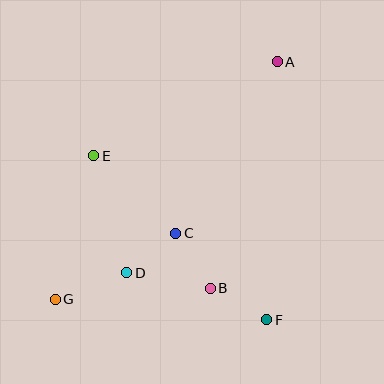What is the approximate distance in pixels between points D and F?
The distance between D and F is approximately 148 pixels.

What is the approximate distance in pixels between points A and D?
The distance between A and D is approximately 259 pixels.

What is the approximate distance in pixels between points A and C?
The distance between A and C is approximately 199 pixels.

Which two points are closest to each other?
Points C and D are closest to each other.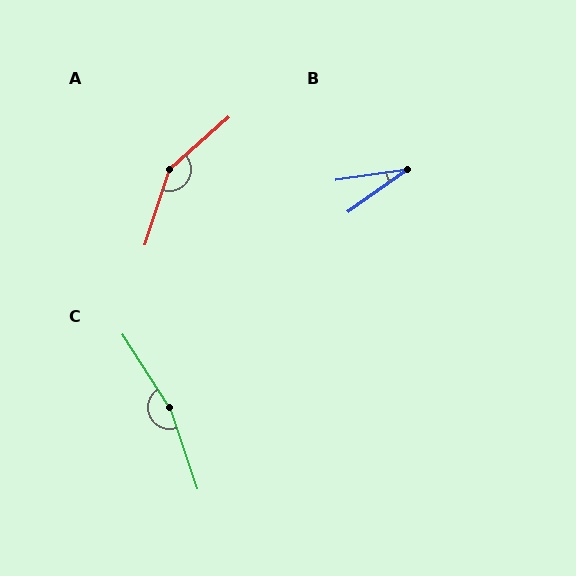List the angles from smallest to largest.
B (27°), A (150°), C (166°).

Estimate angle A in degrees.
Approximately 150 degrees.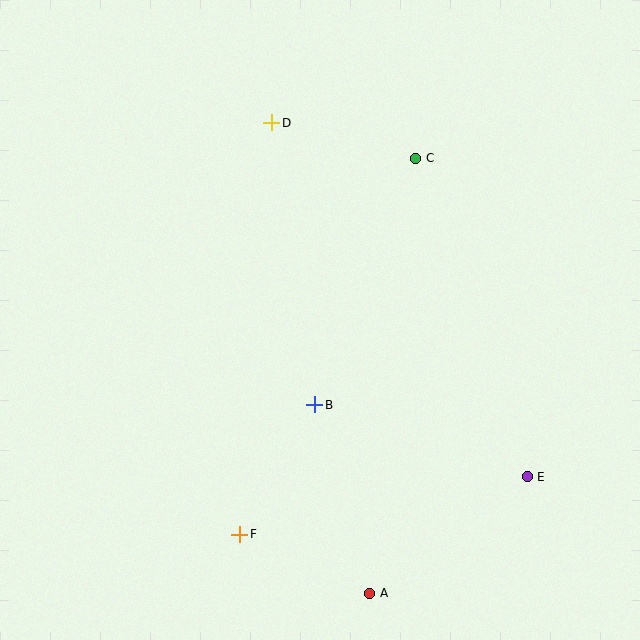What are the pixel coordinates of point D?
Point D is at (272, 123).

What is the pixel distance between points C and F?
The distance between C and F is 415 pixels.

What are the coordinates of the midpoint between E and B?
The midpoint between E and B is at (421, 441).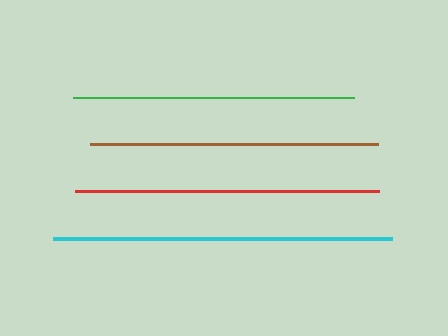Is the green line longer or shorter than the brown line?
The brown line is longer than the green line.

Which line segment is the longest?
The cyan line is the longest at approximately 339 pixels.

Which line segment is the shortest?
The green line is the shortest at approximately 281 pixels.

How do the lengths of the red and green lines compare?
The red and green lines are approximately the same length.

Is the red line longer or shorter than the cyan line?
The cyan line is longer than the red line.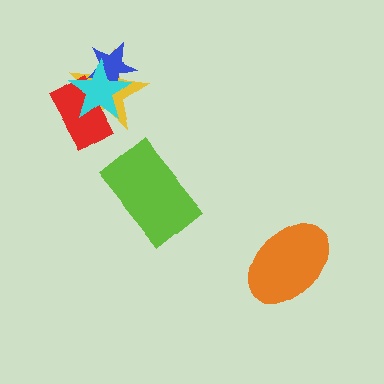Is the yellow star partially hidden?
Yes, it is partially covered by another shape.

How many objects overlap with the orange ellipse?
0 objects overlap with the orange ellipse.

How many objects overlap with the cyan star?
3 objects overlap with the cyan star.